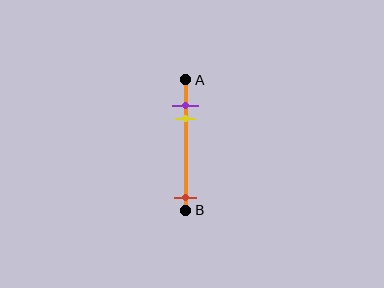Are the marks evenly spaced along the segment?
No, the marks are not evenly spaced.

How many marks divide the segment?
There are 3 marks dividing the segment.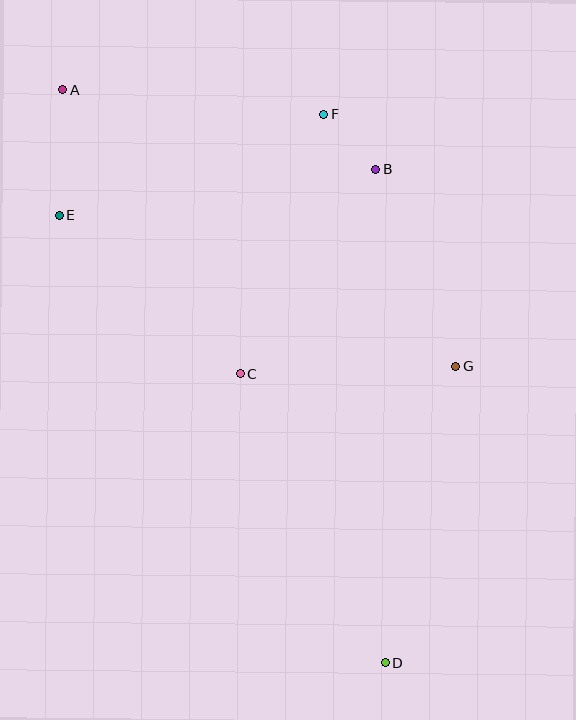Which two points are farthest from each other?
Points A and D are farthest from each other.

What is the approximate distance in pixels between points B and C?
The distance between B and C is approximately 245 pixels.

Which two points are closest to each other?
Points B and F are closest to each other.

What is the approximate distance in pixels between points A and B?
The distance between A and B is approximately 323 pixels.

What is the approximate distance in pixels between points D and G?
The distance between D and G is approximately 305 pixels.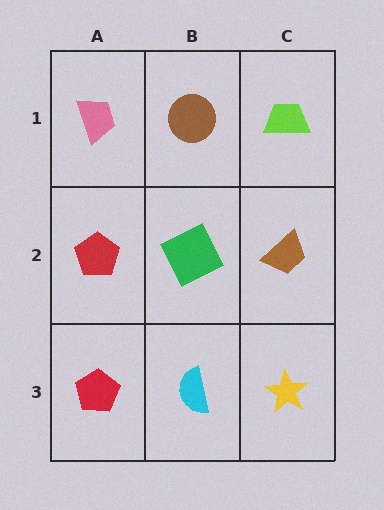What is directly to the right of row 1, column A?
A brown circle.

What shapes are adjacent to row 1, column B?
A green square (row 2, column B), a pink trapezoid (row 1, column A), a lime trapezoid (row 1, column C).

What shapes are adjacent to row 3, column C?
A brown trapezoid (row 2, column C), a cyan semicircle (row 3, column B).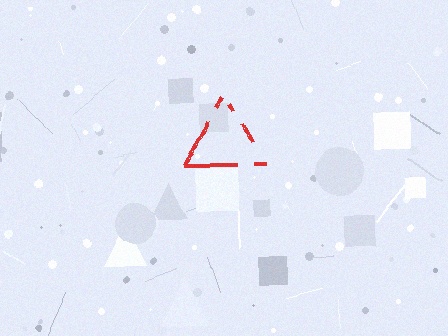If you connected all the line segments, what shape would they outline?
They would outline a triangle.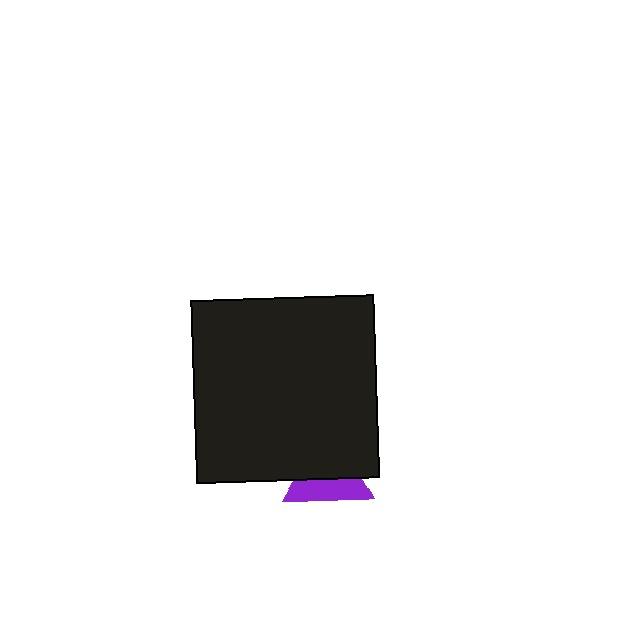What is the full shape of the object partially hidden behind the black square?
The partially hidden object is a purple triangle.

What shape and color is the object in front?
The object in front is a black square.